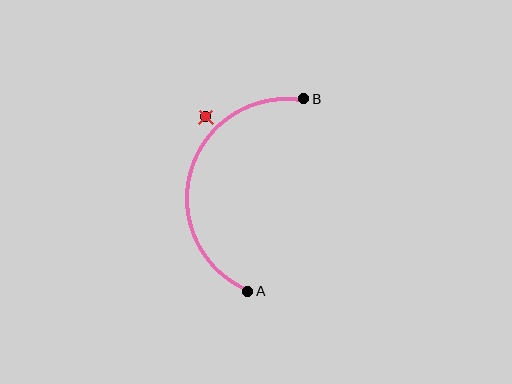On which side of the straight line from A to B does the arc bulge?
The arc bulges to the left of the straight line connecting A and B.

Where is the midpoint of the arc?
The arc midpoint is the point on the curve farthest from the straight line joining A and B. It sits to the left of that line.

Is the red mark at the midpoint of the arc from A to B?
No — the red mark does not lie on the arc at all. It sits slightly outside the curve.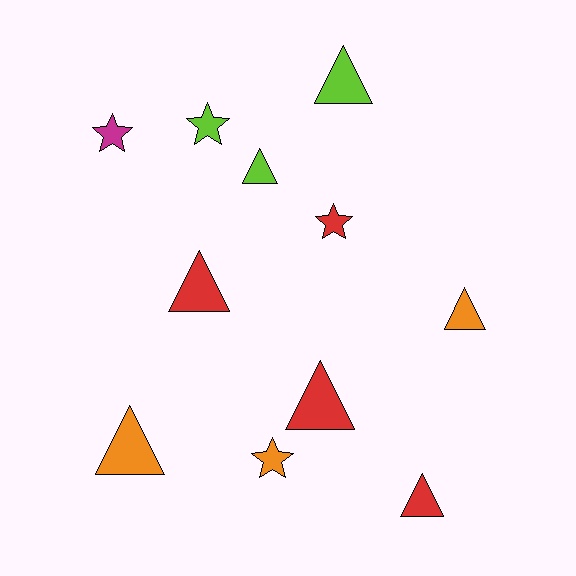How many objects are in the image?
There are 11 objects.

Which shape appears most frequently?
Triangle, with 7 objects.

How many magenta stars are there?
There is 1 magenta star.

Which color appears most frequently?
Red, with 4 objects.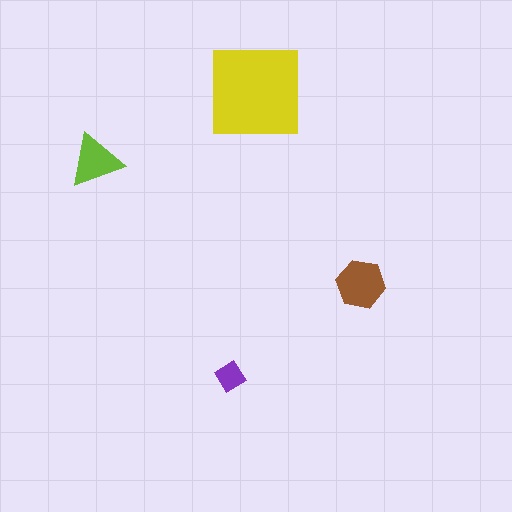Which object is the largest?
The yellow square.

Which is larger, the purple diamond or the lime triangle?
The lime triangle.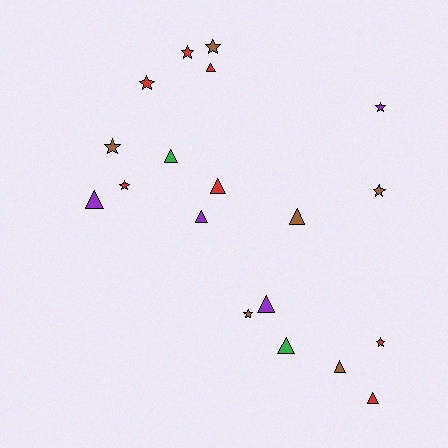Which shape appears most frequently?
Triangle, with 10 objects.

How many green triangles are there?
There are 2 green triangles.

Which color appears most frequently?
Red, with 7 objects.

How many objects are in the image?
There are 19 objects.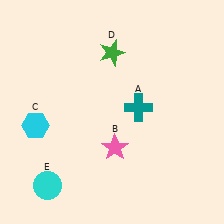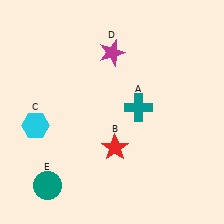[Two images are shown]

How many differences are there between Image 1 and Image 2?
There are 3 differences between the two images.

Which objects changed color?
B changed from pink to red. D changed from green to magenta. E changed from cyan to teal.